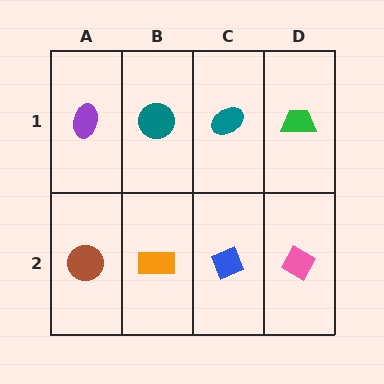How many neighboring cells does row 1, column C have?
3.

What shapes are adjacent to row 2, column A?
A purple ellipse (row 1, column A), an orange rectangle (row 2, column B).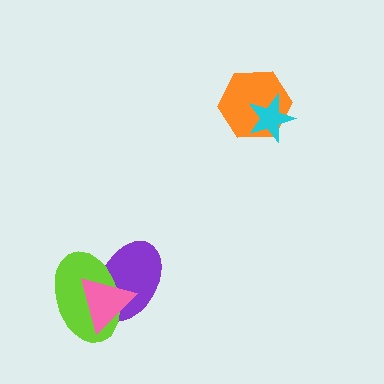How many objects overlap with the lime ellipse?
2 objects overlap with the lime ellipse.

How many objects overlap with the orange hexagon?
1 object overlaps with the orange hexagon.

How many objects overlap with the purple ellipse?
2 objects overlap with the purple ellipse.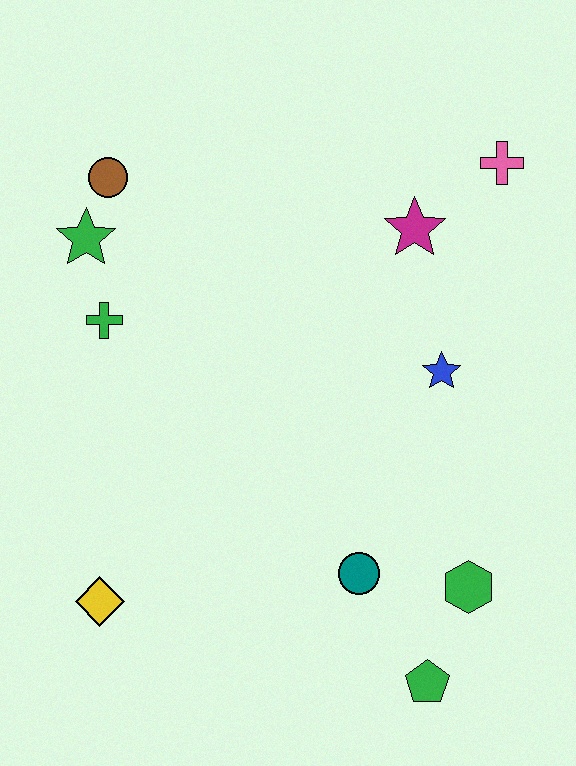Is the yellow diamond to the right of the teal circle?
No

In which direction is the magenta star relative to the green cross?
The magenta star is to the right of the green cross.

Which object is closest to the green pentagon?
The green hexagon is closest to the green pentagon.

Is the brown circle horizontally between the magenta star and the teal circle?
No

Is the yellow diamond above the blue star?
No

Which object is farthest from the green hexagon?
The brown circle is farthest from the green hexagon.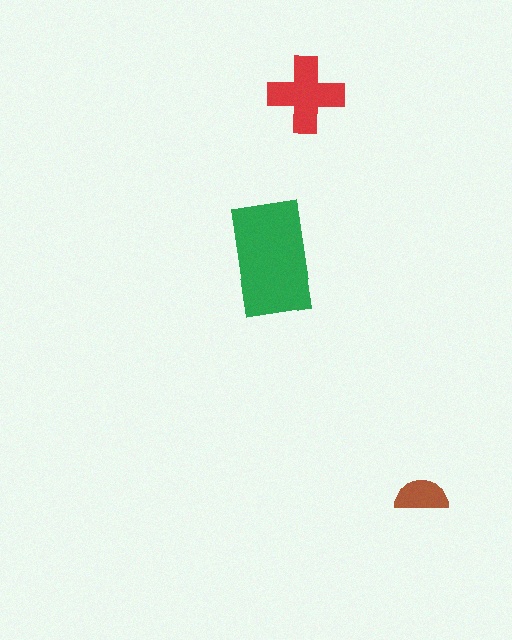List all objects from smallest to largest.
The brown semicircle, the red cross, the green rectangle.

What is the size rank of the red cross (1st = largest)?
2nd.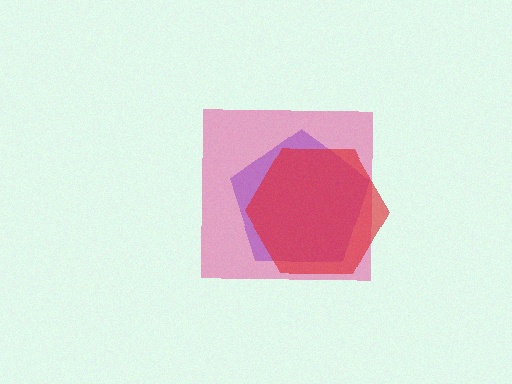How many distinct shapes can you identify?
There are 3 distinct shapes: a pink square, a purple pentagon, a red hexagon.